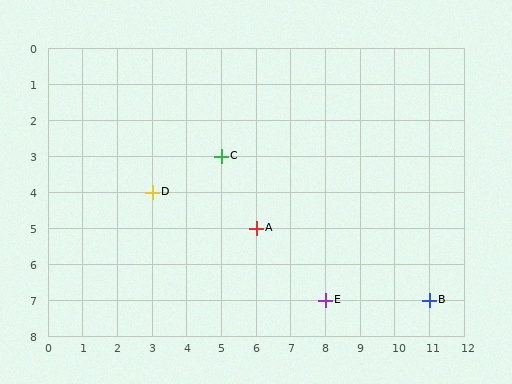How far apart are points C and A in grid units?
Points C and A are 1 column and 2 rows apart (about 2.2 grid units diagonally).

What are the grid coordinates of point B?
Point B is at grid coordinates (11, 7).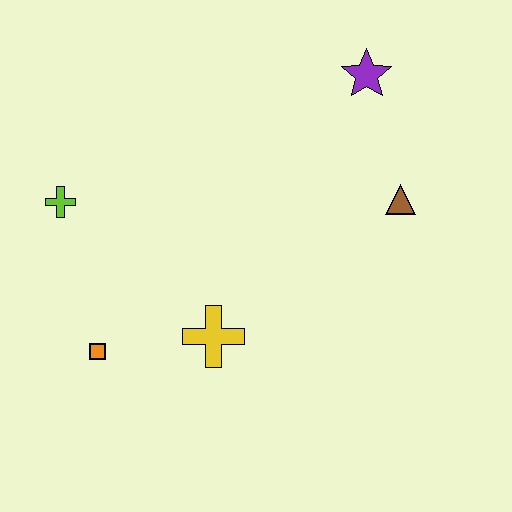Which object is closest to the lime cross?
The orange square is closest to the lime cross.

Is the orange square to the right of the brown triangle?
No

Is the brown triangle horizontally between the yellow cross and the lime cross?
No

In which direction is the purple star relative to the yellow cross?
The purple star is above the yellow cross.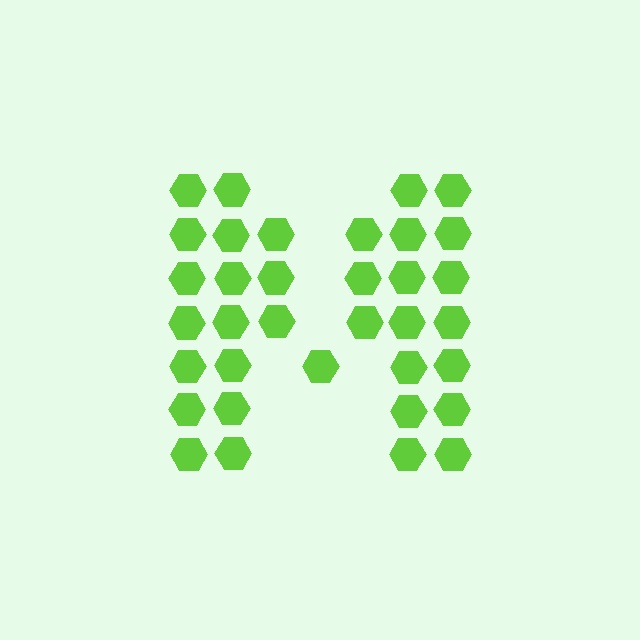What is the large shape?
The large shape is the letter M.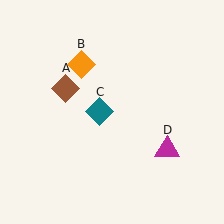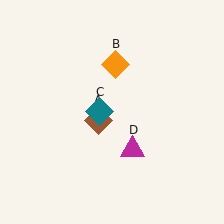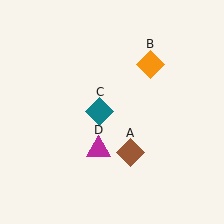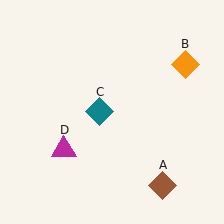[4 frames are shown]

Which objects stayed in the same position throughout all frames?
Teal diamond (object C) remained stationary.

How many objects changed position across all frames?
3 objects changed position: brown diamond (object A), orange diamond (object B), magenta triangle (object D).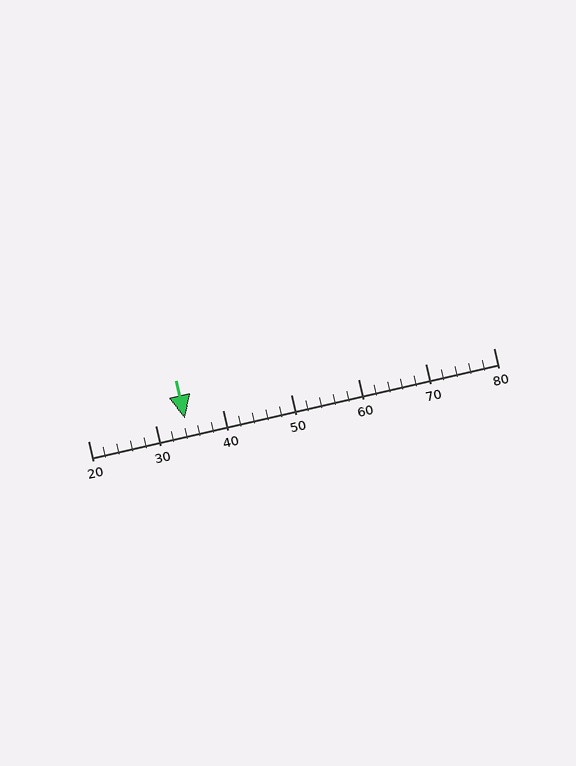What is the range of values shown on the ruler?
The ruler shows values from 20 to 80.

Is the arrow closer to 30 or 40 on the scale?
The arrow is closer to 30.